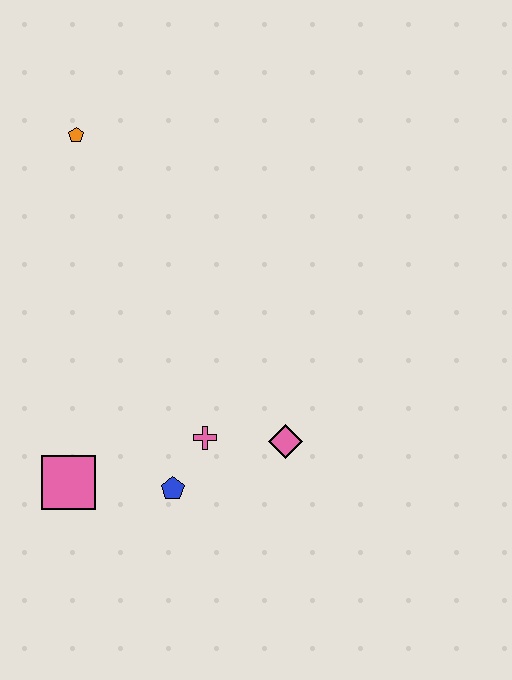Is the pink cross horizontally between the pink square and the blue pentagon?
No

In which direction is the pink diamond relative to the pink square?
The pink diamond is to the right of the pink square.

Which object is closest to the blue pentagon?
The pink cross is closest to the blue pentagon.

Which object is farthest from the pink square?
The orange pentagon is farthest from the pink square.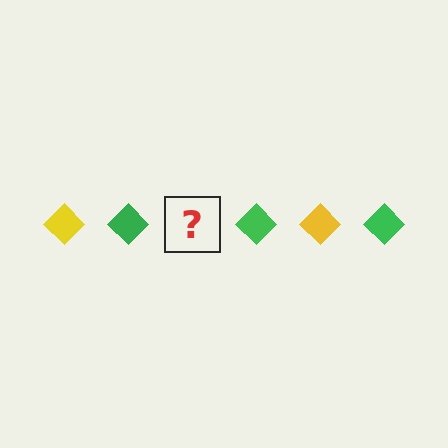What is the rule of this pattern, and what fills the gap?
The rule is that the pattern cycles through yellow, green diamonds. The gap should be filled with a yellow diamond.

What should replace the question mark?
The question mark should be replaced with a yellow diamond.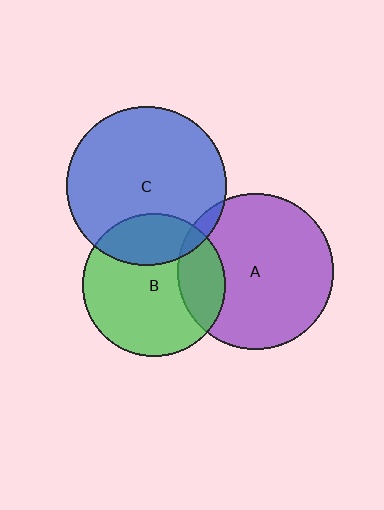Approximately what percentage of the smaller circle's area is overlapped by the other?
Approximately 20%.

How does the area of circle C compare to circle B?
Approximately 1.3 times.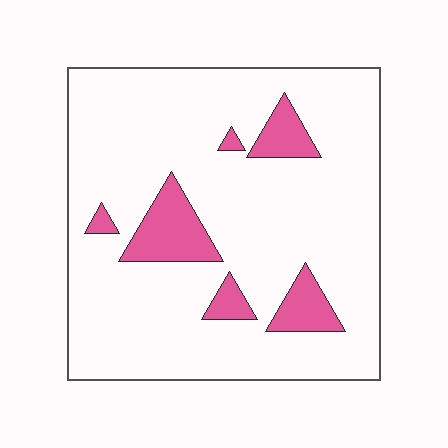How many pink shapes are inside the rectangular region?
6.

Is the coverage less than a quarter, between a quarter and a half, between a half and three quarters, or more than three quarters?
Less than a quarter.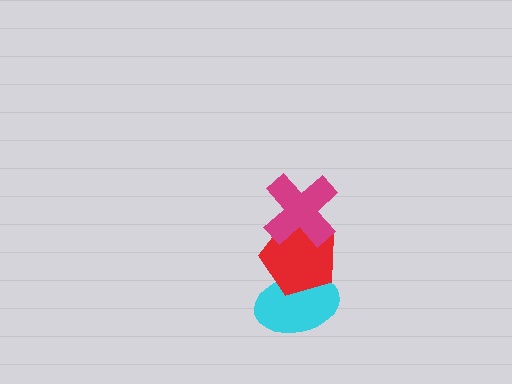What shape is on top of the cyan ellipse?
The red pentagon is on top of the cyan ellipse.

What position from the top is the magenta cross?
The magenta cross is 1st from the top.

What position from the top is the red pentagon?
The red pentagon is 2nd from the top.